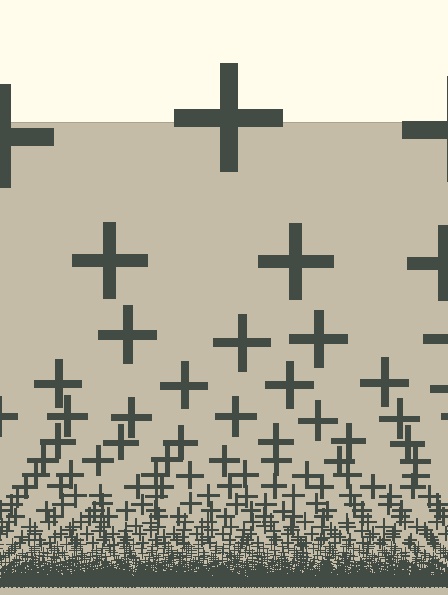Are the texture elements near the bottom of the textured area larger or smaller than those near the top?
Smaller. The gradient is inverted — elements near the bottom are smaller and denser.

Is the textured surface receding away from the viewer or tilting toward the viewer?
The surface appears to tilt toward the viewer. Texture elements get larger and sparser toward the top.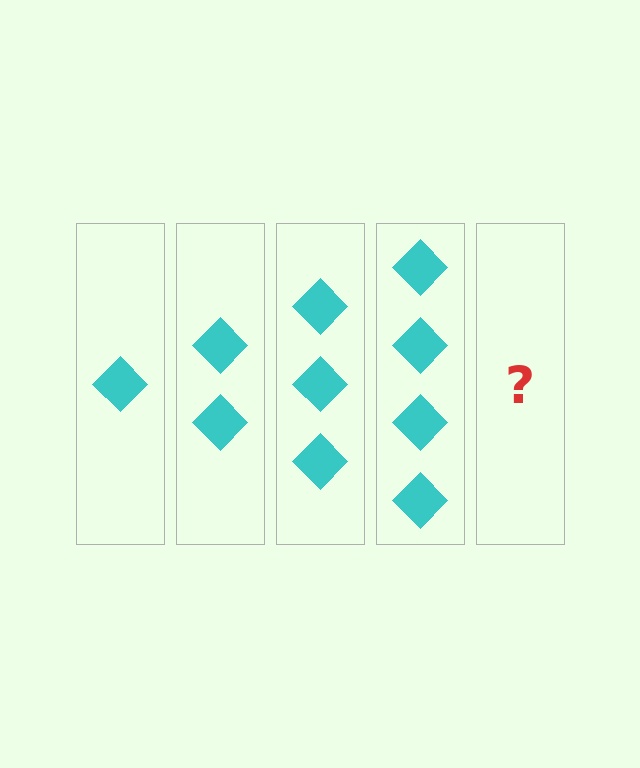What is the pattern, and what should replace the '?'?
The pattern is that each step adds one more diamond. The '?' should be 5 diamonds.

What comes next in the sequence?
The next element should be 5 diamonds.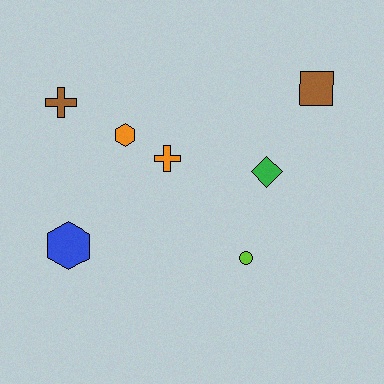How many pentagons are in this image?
There are no pentagons.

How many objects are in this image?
There are 7 objects.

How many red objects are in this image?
There are no red objects.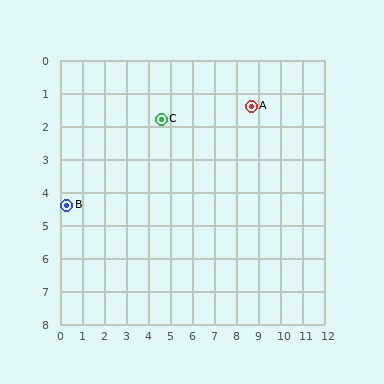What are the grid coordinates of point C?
Point C is at approximately (4.6, 1.8).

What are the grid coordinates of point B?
Point B is at approximately (0.3, 4.4).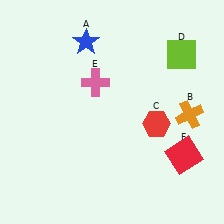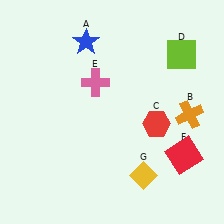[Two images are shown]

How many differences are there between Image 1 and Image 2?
There is 1 difference between the two images.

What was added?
A yellow diamond (G) was added in Image 2.